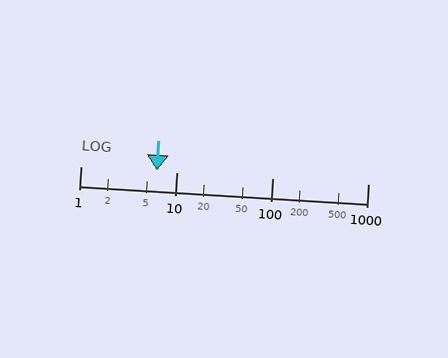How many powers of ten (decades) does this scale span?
The scale spans 3 decades, from 1 to 1000.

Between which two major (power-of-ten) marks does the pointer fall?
The pointer is between 1 and 10.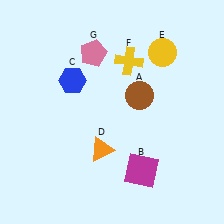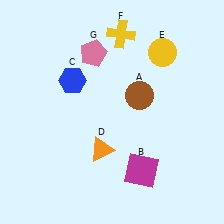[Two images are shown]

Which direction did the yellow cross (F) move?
The yellow cross (F) moved up.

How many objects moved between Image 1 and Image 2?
1 object moved between the two images.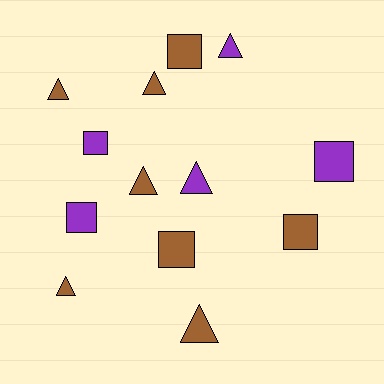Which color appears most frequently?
Brown, with 8 objects.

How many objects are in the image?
There are 13 objects.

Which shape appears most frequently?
Triangle, with 7 objects.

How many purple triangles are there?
There are 2 purple triangles.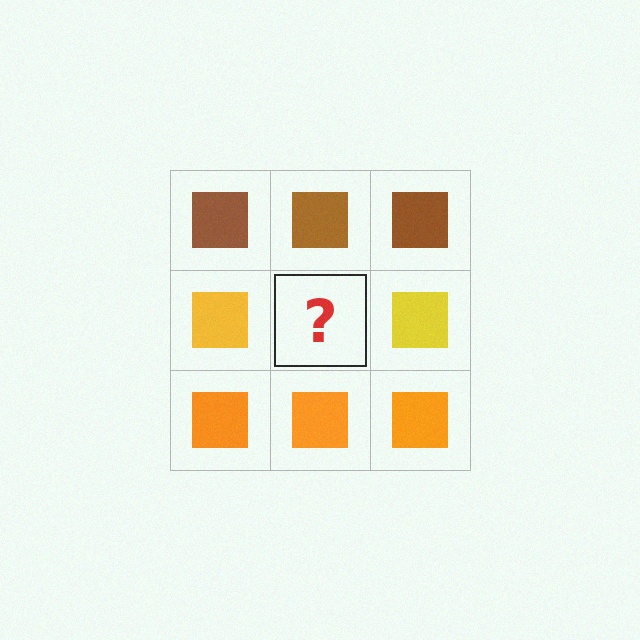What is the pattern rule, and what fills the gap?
The rule is that each row has a consistent color. The gap should be filled with a yellow square.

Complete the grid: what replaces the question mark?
The question mark should be replaced with a yellow square.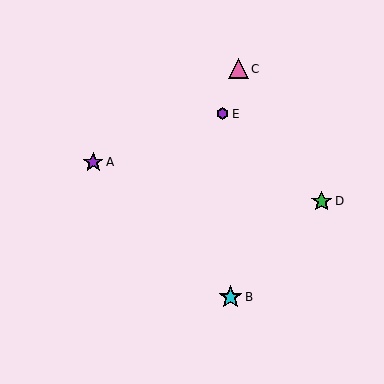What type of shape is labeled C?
Shape C is a pink triangle.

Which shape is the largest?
The cyan star (labeled B) is the largest.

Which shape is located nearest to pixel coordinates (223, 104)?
The purple hexagon (labeled E) at (223, 114) is nearest to that location.